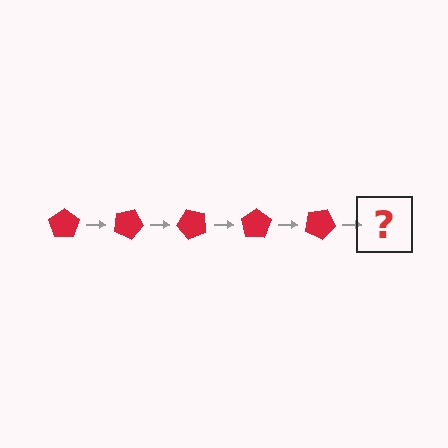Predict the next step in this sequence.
The next step is a red pentagon rotated 125 degrees.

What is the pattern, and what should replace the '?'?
The pattern is that the pentagon rotates 25 degrees each step. The '?' should be a red pentagon rotated 125 degrees.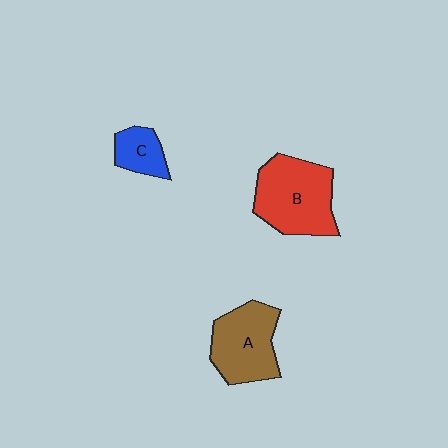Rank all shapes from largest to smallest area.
From largest to smallest: B (red), A (brown), C (blue).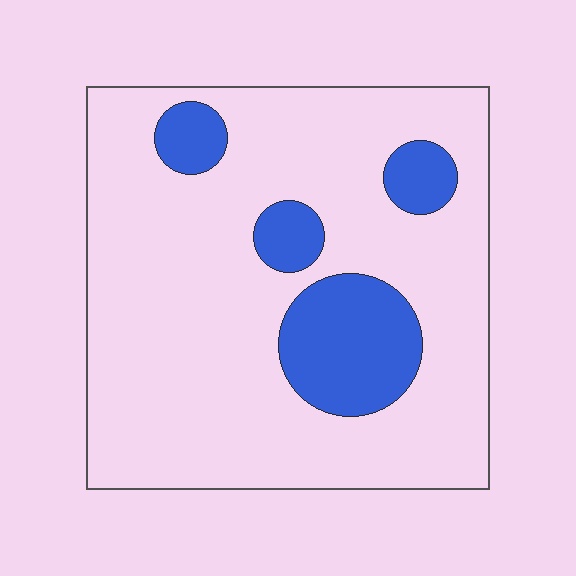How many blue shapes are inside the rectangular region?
4.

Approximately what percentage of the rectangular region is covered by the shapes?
Approximately 20%.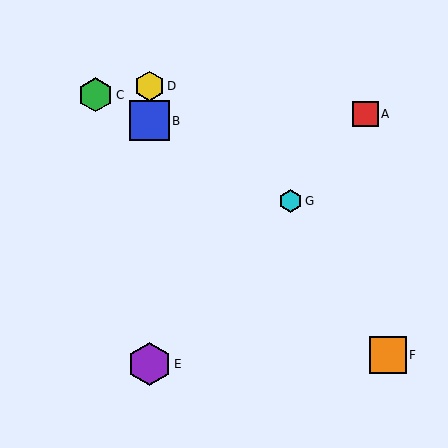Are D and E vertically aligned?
Yes, both are at x≈149.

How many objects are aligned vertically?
3 objects (B, D, E) are aligned vertically.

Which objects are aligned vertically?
Objects B, D, E are aligned vertically.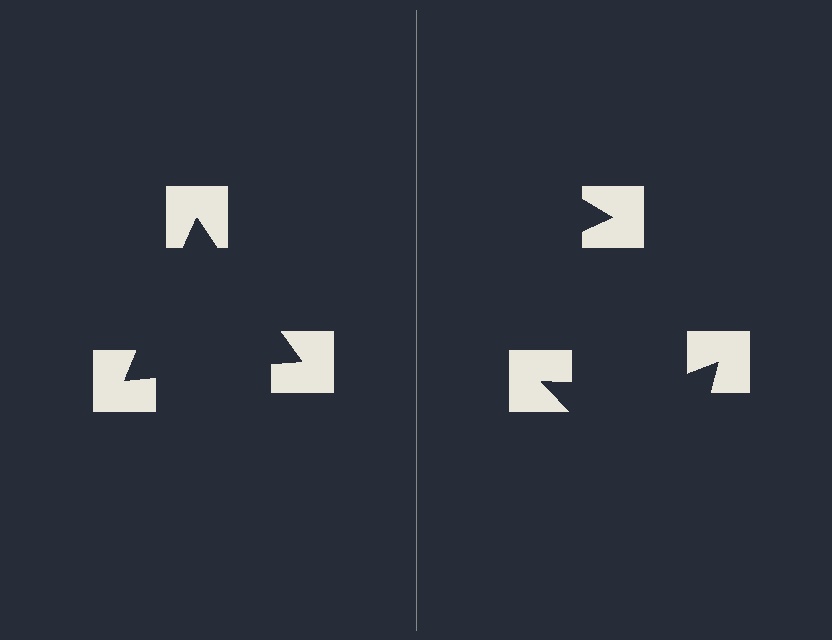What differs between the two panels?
The notched squares are positioned identically on both sides; only the wedge orientations differ. On the left they align to a triangle; on the right they are misaligned.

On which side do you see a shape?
An illusory triangle appears on the left side. On the right side the wedge cuts are rotated, so no coherent shape forms.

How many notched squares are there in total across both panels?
6 — 3 on each side.